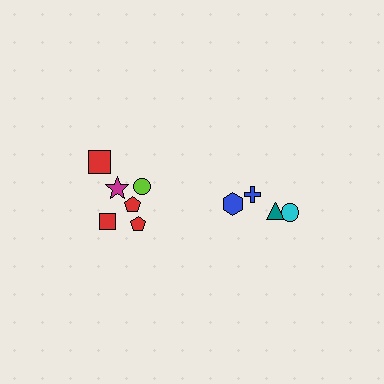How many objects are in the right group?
There are 4 objects.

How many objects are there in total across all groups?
There are 11 objects.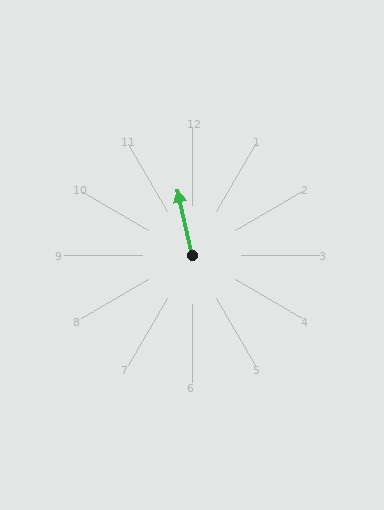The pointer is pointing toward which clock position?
Roughly 12 o'clock.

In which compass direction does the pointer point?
North.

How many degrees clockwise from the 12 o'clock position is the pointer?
Approximately 348 degrees.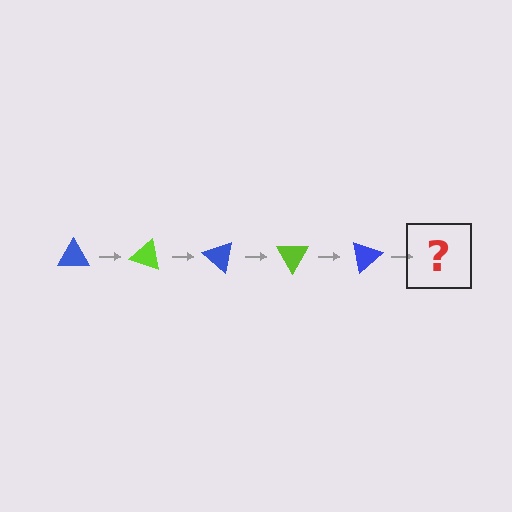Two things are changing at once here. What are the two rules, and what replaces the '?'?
The two rules are that it rotates 20 degrees each step and the color cycles through blue and lime. The '?' should be a lime triangle, rotated 100 degrees from the start.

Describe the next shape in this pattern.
It should be a lime triangle, rotated 100 degrees from the start.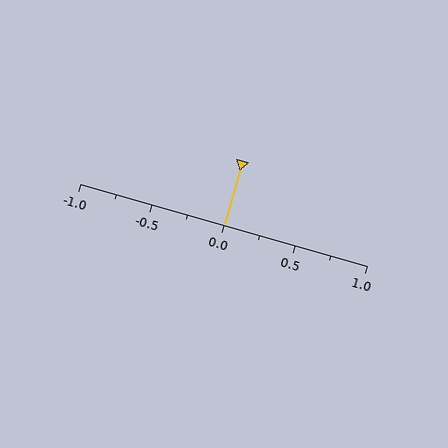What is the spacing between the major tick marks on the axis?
The major ticks are spaced 0.5 apart.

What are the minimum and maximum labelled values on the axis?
The axis runs from -1.0 to 1.0.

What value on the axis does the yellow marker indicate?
The marker indicates approximately 0.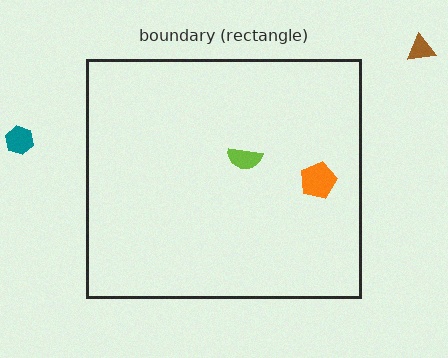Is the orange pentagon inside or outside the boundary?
Inside.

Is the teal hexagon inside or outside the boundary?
Outside.